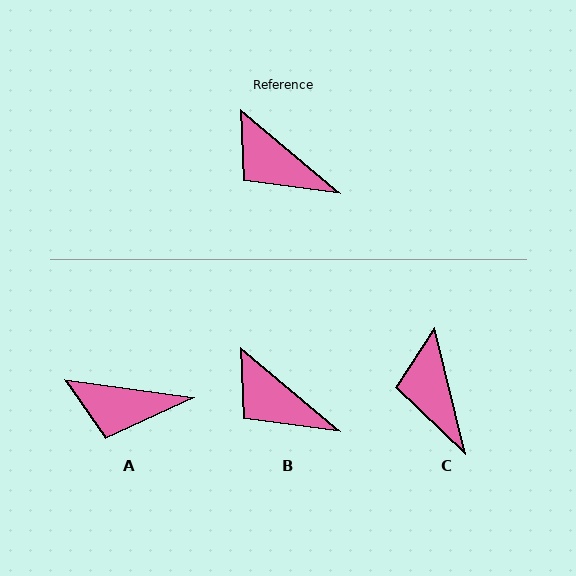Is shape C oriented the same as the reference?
No, it is off by about 36 degrees.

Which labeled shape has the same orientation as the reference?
B.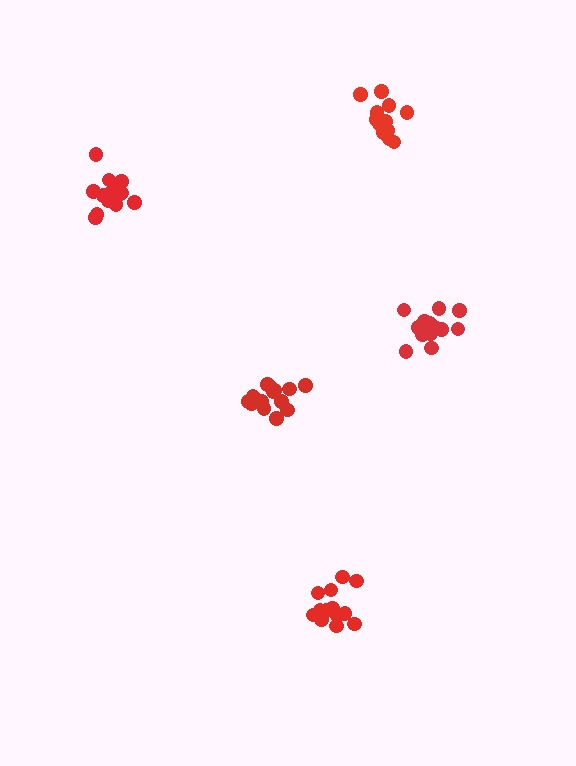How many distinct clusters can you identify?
There are 5 distinct clusters.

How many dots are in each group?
Group 1: 16 dots, Group 2: 14 dots, Group 3: 16 dots, Group 4: 16 dots, Group 5: 13 dots (75 total).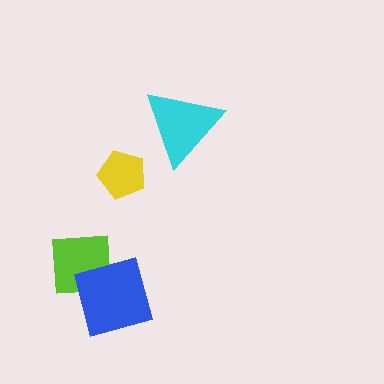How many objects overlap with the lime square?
1 object overlaps with the lime square.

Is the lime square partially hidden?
Yes, it is partially covered by another shape.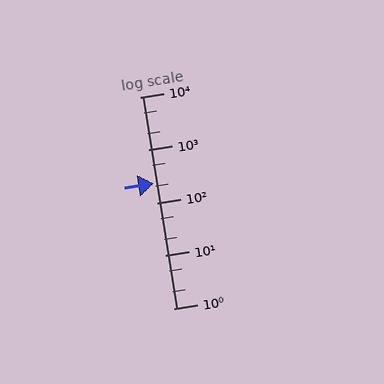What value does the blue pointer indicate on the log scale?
The pointer indicates approximately 230.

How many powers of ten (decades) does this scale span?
The scale spans 4 decades, from 1 to 10000.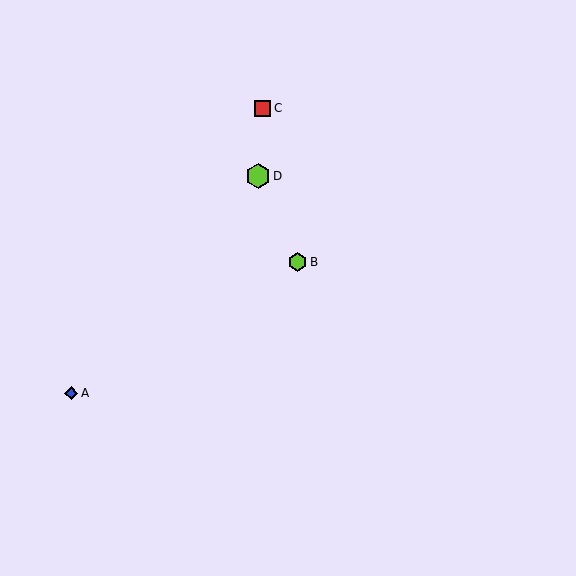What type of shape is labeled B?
Shape B is a lime hexagon.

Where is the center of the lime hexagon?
The center of the lime hexagon is at (298, 262).